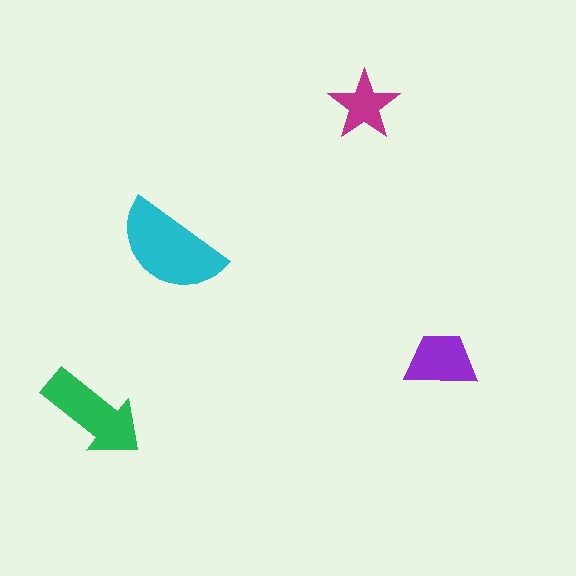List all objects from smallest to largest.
The magenta star, the purple trapezoid, the green arrow, the cyan semicircle.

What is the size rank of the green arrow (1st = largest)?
2nd.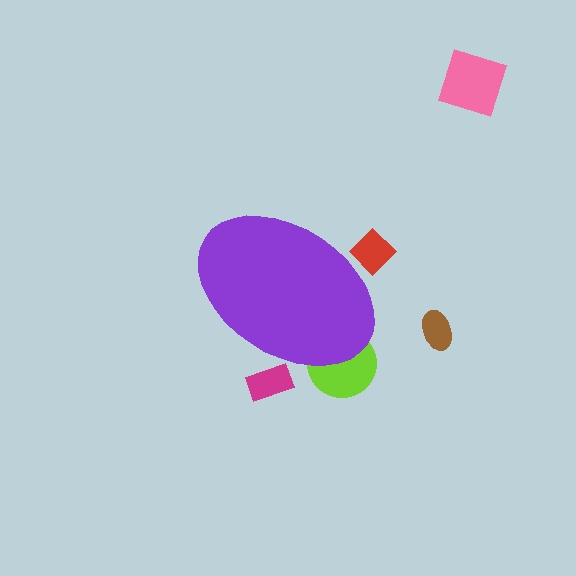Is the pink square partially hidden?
No, the pink square is fully visible.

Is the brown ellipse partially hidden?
No, the brown ellipse is fully visible.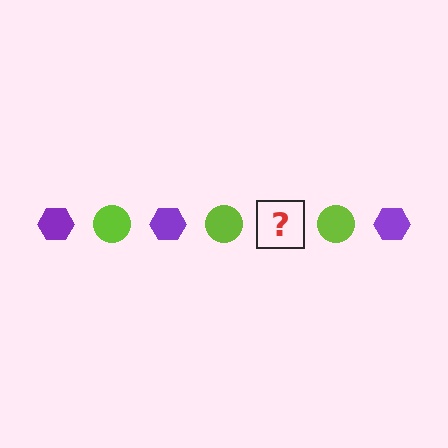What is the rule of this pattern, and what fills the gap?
The rule is that the pattern alternates between purple hexagon and lime circle. The gap should be filled with a purple hexagon.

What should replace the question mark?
The question mark should be replaced with a purple hexagon.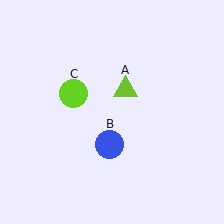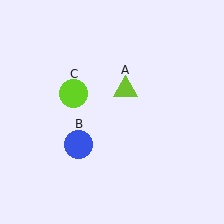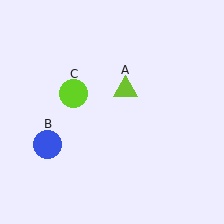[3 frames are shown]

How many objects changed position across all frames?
1 object changed position: blue circle (object B).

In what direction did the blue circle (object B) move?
The blue circle (object B) moved left.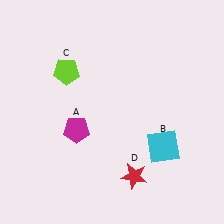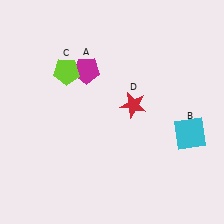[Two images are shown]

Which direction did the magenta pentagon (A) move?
The magenta pentagon (A) moved up.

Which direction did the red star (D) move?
The red star (D) moved up.